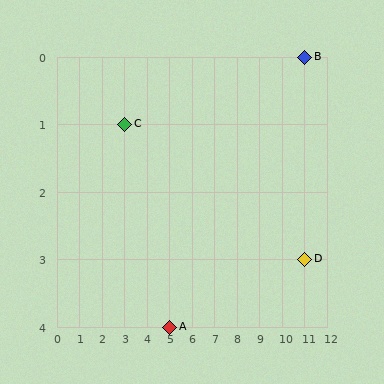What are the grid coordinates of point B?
Point B is at grid coordinates (11, 0).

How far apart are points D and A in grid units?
Points D and A are 6 columns and 1 row apart (about 6.1 grid units diagonally).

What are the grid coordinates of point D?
Point D is at grid coordinates (11, 3).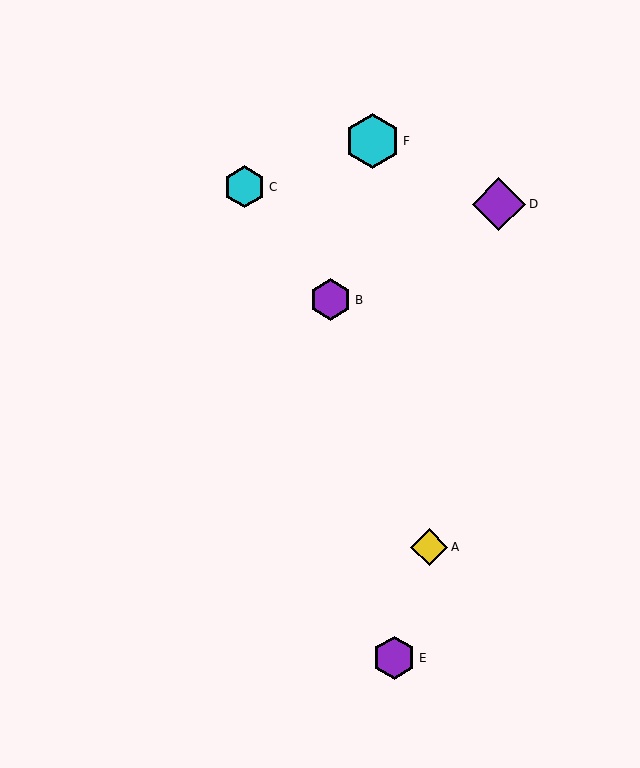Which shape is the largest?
The cyan hexagon (labeled F) is the largest.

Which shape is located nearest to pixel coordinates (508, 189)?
The purple diamond (labeled D) at (499, 204) is nearest to that location.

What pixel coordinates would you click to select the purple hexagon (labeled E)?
Click at (394, 658) to select the purple hexagon E.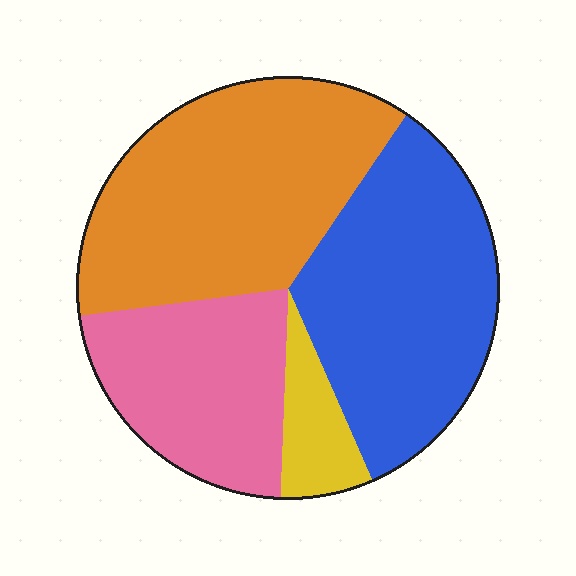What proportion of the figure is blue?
Blue covers 34% of the figure.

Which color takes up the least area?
Yellow, at roughly 5%.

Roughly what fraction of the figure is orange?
Orange takes up about three eighths (3/8) of the figure.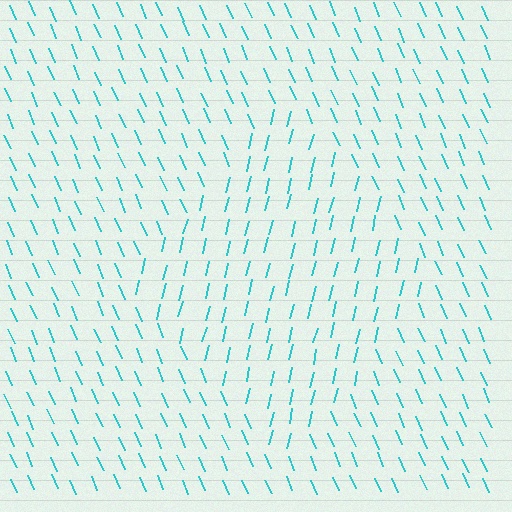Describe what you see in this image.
The image is filled with small cyan line segments. A diamond region in the image has lines oriented differently from the surrounding lines, creating a visible texture boundary.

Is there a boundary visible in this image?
Yes, there is a texture boundary formed by a change in line orientation.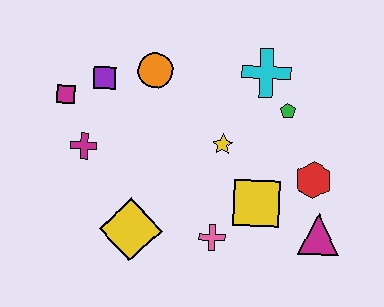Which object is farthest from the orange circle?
The magenta triangle is farthest from the orange circle.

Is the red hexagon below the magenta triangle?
No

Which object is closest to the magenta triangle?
The red hexagon is closest to the magenta triangle.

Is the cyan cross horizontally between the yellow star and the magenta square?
No